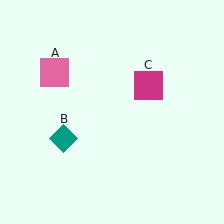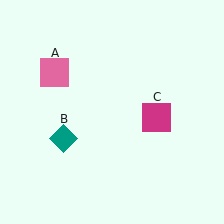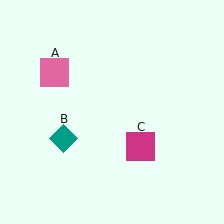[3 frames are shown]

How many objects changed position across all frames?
1 object changed position: magenta square (object C).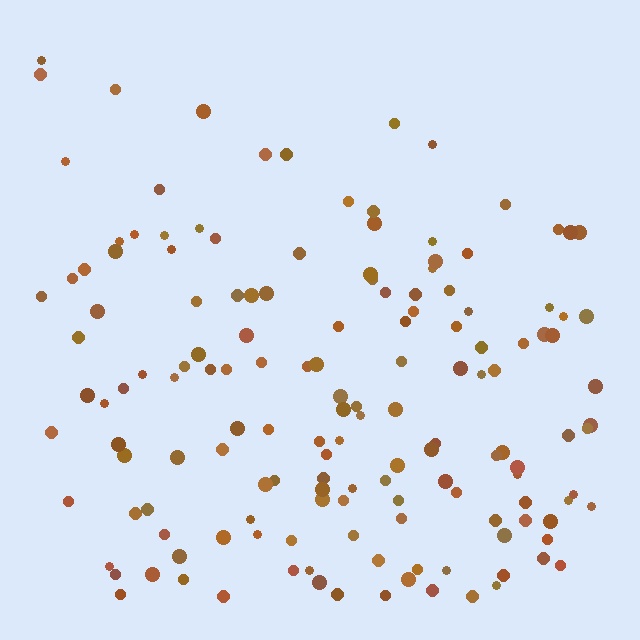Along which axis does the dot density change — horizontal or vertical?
Vertical.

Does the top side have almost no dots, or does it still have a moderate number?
Still a moderate number, just noticeably fewer than the bottom.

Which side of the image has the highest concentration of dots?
The bottom.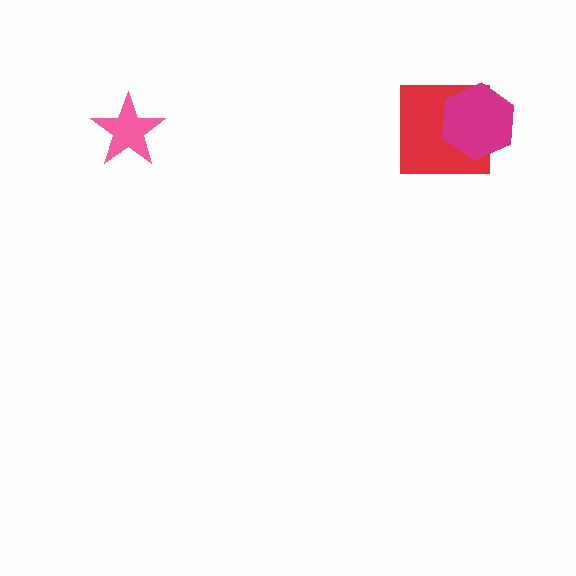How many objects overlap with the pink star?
0 objects overlap with the pink star.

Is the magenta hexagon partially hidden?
No, no other shape covers it.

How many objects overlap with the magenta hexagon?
1 object overlaps with the magenta hexagon.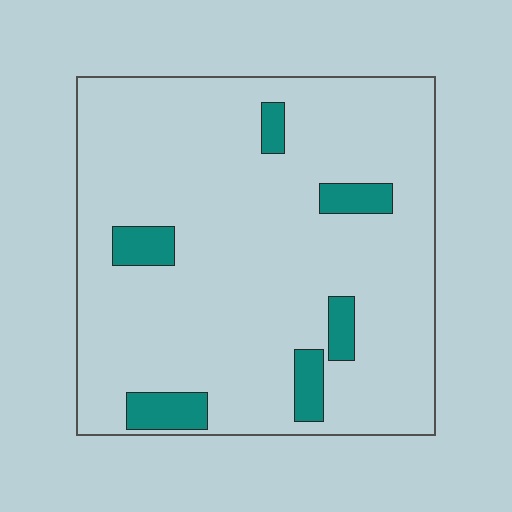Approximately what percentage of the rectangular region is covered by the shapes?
Approximately 10%.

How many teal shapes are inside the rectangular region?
6.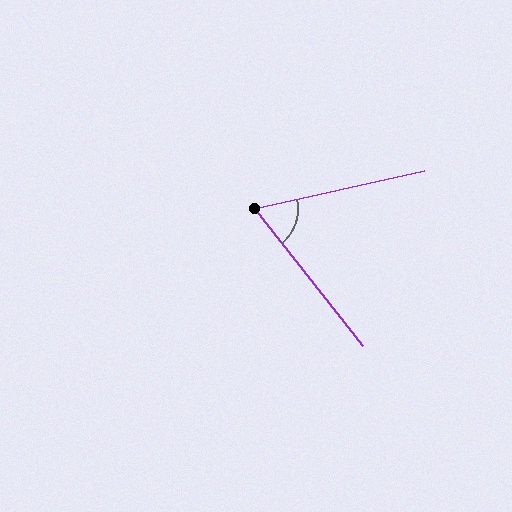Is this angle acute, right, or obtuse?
It is acute.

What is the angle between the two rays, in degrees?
Approximately 64 degrees.